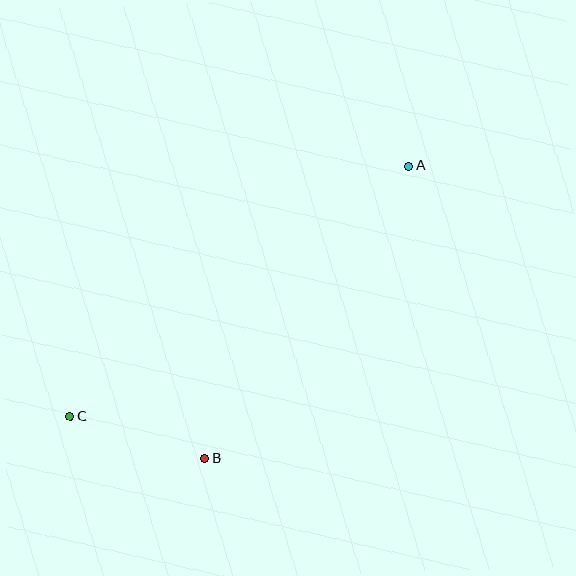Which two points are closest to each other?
Points B and C are closest to each other.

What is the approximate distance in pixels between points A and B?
The distance between A and B is approximately 356 pixels.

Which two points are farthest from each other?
Points A and C are farthest from each other.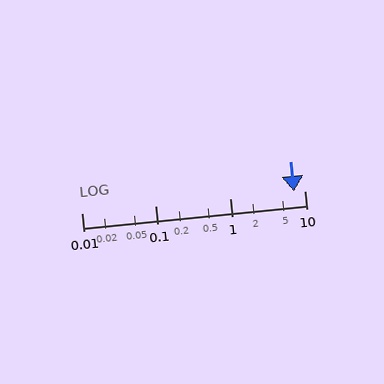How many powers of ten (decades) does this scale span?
The scale spans 3 decades, from 0.01 to 10.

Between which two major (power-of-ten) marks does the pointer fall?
The pointer is between 1 and 10.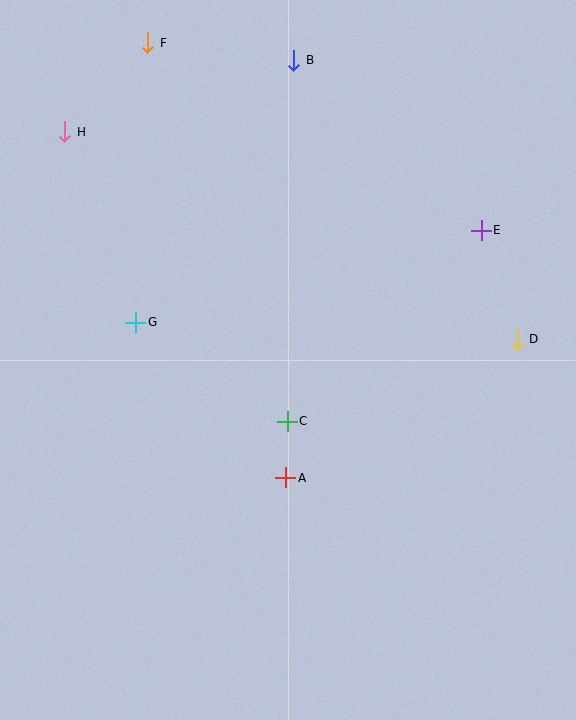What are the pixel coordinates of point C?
Point C is at (287, 421).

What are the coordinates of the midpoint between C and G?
The midpoint between C and G is at (212, 372).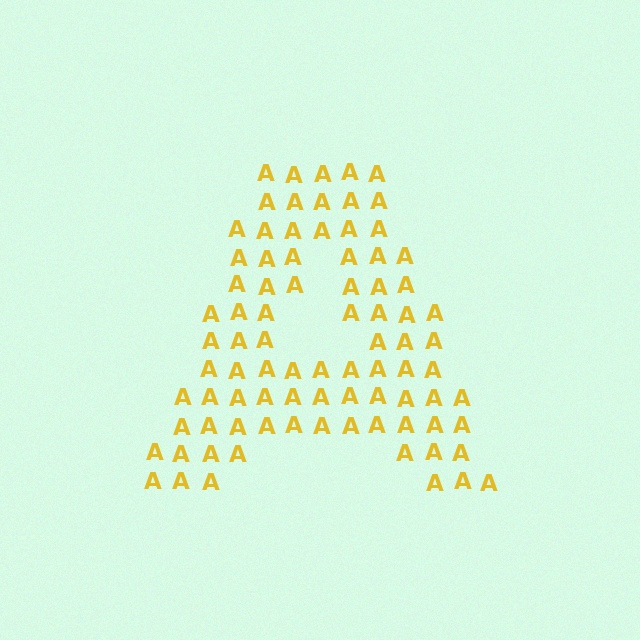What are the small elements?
The small elements are letter A's.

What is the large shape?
The large shape is the letter A.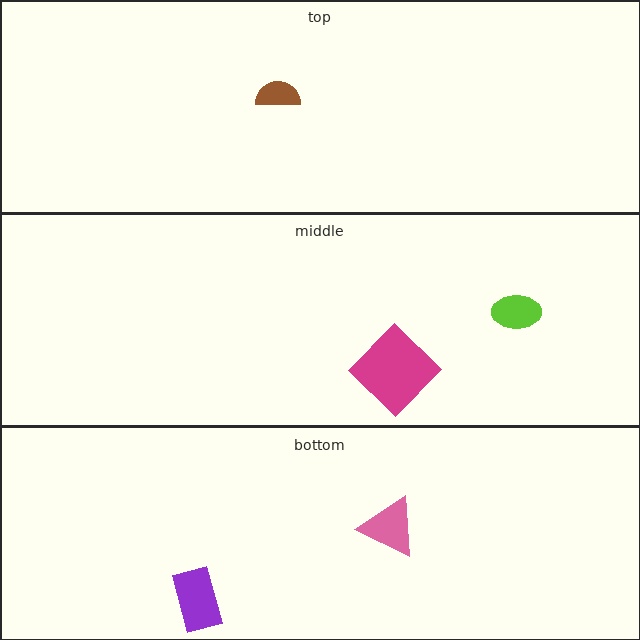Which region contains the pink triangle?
The bottom region.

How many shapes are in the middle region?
2.